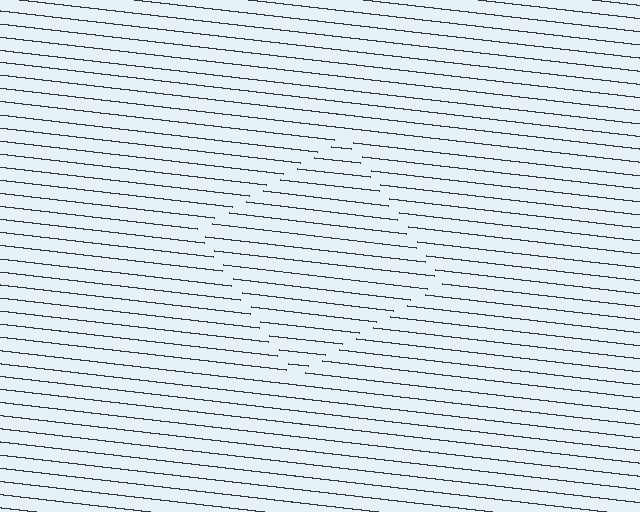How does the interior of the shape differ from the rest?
The interior of the shape contains the same grating, shifted by half a period — the contour is defined by the phase discontinuity where line-ends from the inner and outer gratings abut.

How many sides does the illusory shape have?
4 sides — the line-ends trace a square.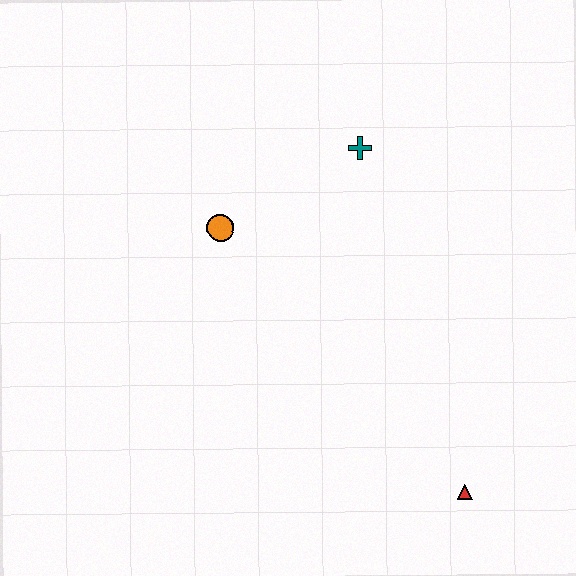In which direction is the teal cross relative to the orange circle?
The teal cross is to the right of the orange circle.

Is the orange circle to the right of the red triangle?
No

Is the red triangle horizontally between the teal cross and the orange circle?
No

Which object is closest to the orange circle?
The teal cross is closest to the orange circle.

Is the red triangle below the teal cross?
Yes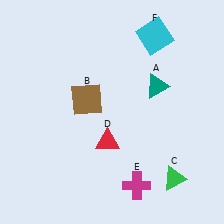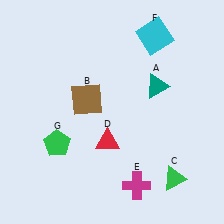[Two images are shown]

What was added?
A green pentagon (G) was added in Image 2.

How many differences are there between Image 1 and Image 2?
There is 1 difference between the two images.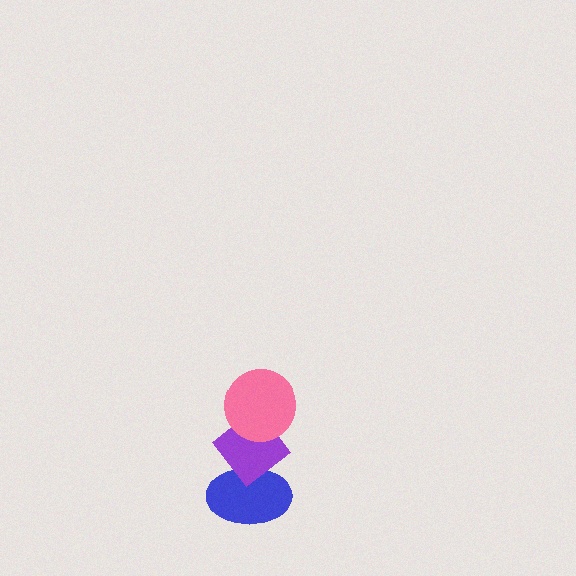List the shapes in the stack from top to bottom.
From top to bottom: the pink circle, the purple diamond, the blue ellipse.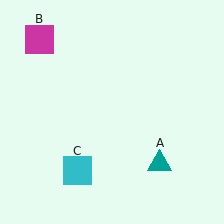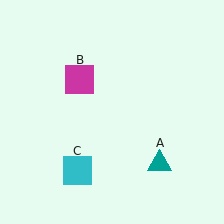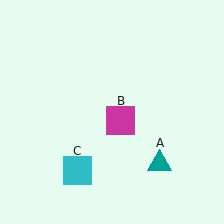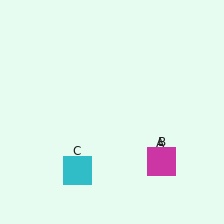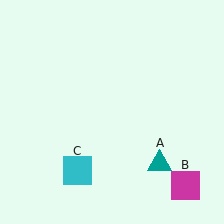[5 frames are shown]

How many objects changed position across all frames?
1 object changed position: magenta square (object B).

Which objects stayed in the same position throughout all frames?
Teal triangle (object A) and cyan square (object C) remained stationary.